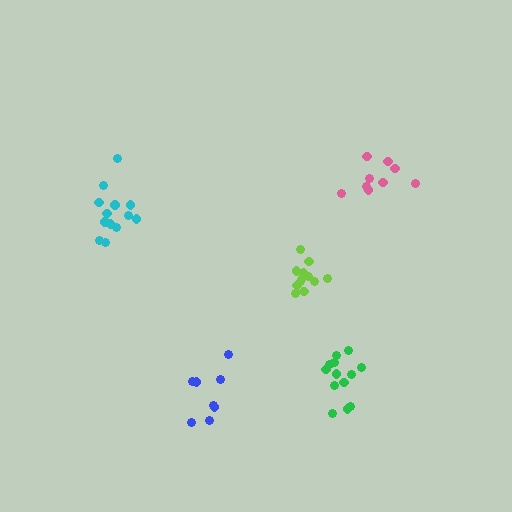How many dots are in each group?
Group 1: 12 dots, Group 2: 13 dots, Group 3: 8 dots, Group 4: 9 dots, Group 5: 13 dots (55 total).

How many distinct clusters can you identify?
There are 5 distinct clusters.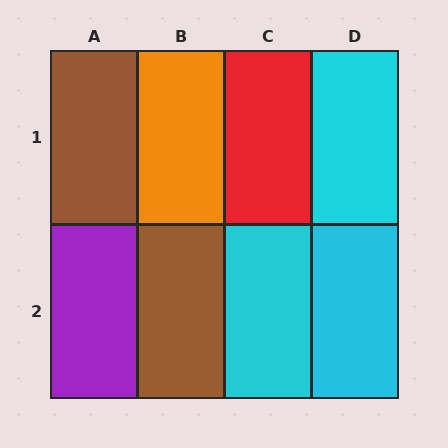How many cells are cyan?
3 cells are cyan.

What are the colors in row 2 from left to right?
Purple, brown, cyan, cyan.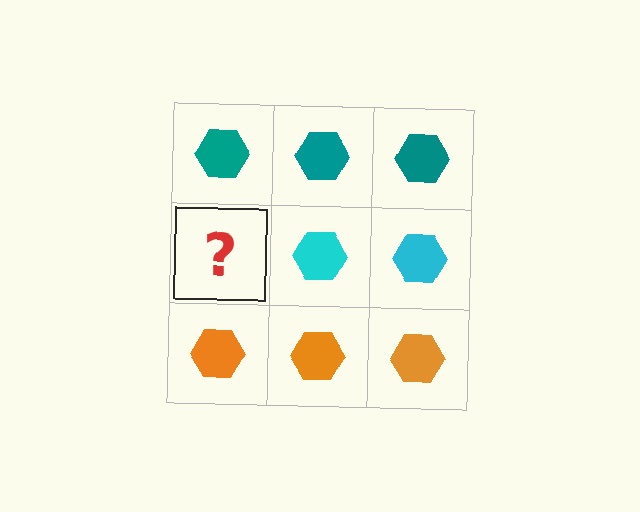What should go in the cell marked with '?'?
The missing cell should contain a cyan hexagon.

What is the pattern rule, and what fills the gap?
The rule is that each row has a consistent color. The gap should be filled with a cyan hexagon.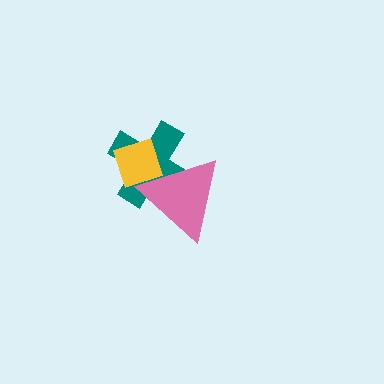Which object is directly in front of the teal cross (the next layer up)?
The yellow diamond is directly in front of the teal cross.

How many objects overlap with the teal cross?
2 objects overlap with the teal cross.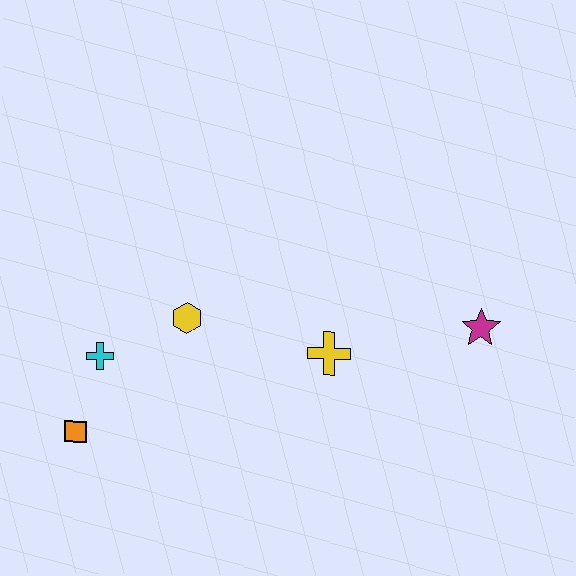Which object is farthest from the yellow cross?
The orange square is farthest from the yellow cross.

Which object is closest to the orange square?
The cyan cross is closest to the orange square.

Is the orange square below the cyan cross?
Yes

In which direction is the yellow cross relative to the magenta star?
The yellow cross is to the left of the magenta star.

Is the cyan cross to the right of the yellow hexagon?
No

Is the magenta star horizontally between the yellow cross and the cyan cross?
No